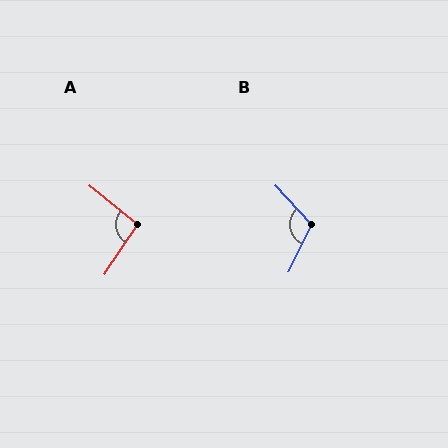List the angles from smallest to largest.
A (95°), B (111°).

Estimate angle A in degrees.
Approximately 95 degrees.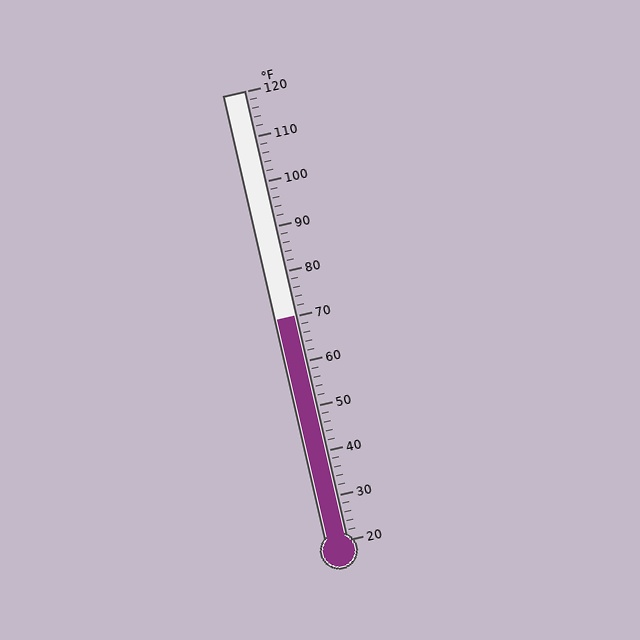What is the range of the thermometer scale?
The thermometer scale ranges from 20°F to 120°F.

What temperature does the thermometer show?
The thermometer shows approximately 70°F.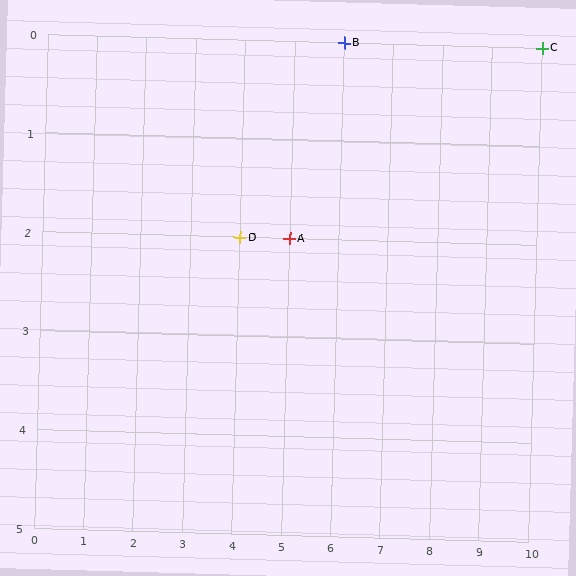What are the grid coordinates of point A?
Point A is at grid coordinates (5, 2).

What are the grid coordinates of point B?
Point B is at grid coordinates (6, 0).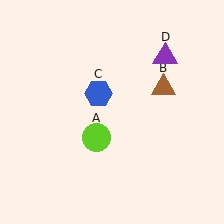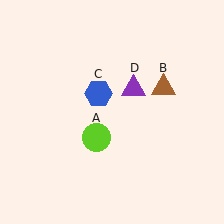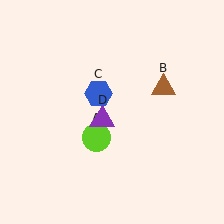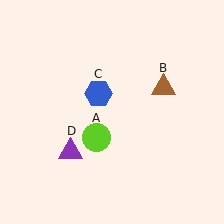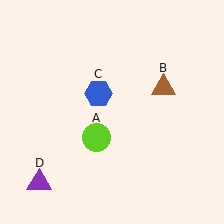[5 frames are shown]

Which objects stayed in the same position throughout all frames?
Lime circle (object A) and brown triangle (object B) and blue hexagon (object C) remained stationary.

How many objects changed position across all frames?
1 object changed position: purple triangle (object D).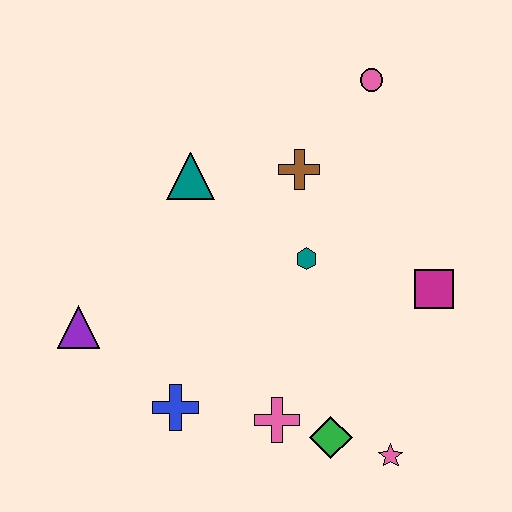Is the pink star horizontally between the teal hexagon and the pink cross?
No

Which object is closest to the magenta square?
The teal hexagon is closest to the magenta square.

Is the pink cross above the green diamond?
Yes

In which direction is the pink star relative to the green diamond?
The pink star is to the right of the green diamond.